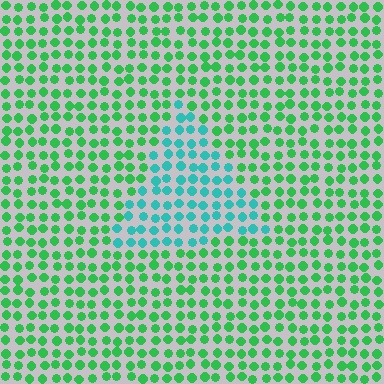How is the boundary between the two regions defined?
The boundary is defined purely by a slight shift in hue (about 43 degrees). Spacing, size, and orientation are identical on both sides.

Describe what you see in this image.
The image is filled with small green elements in a uniform arrangement. A triangle-shaped region is visible where the elements are tinted to a slightly different hue, forming a subtle color boundary.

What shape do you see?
I see a triangle.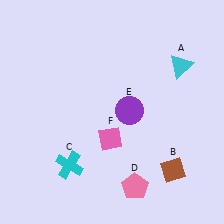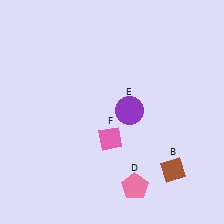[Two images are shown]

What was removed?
The cyan cross (C), the cyan triangle (A) were removed in Image 2.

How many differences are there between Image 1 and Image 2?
There are 2 differences between the two images.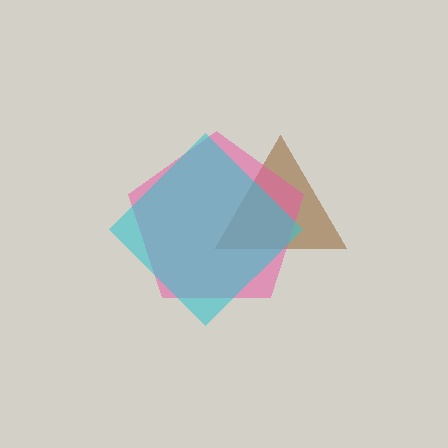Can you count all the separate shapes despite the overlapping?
Yes, there are 3 separate shapes.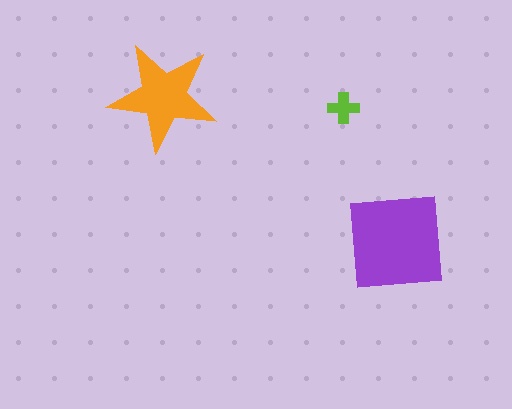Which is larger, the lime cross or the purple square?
The purple square.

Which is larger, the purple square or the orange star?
The purple square.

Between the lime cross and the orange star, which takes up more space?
The orange star.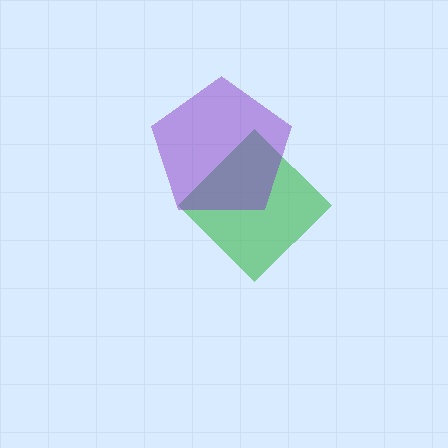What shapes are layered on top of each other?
The layered shapes are: a green diamond, a purple pentagon.